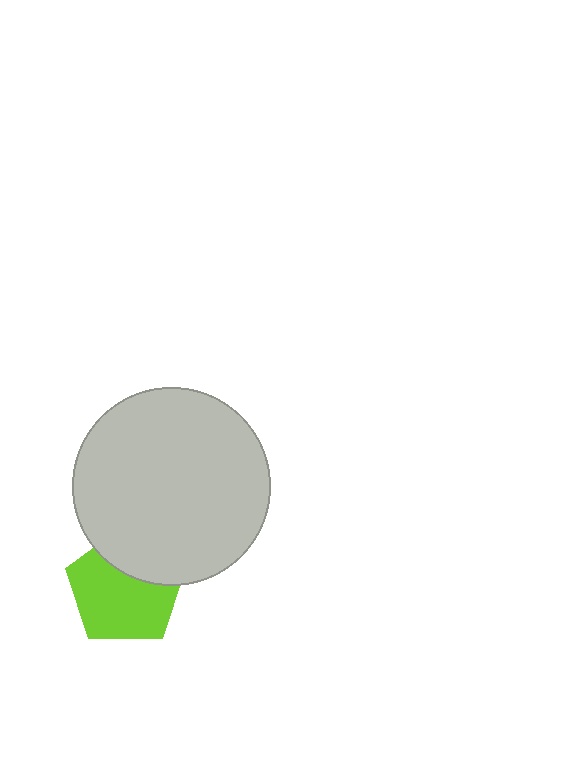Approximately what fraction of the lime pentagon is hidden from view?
Roughly 32% of the lime pentagon is hidden behind the light gray circle.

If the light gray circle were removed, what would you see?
You would see the complete lime pentagon.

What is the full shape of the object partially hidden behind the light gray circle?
The partially hidden object is a lime pentagon.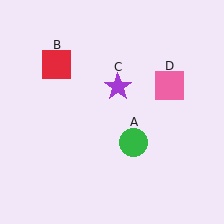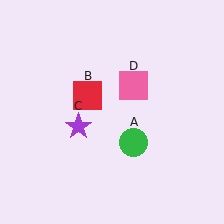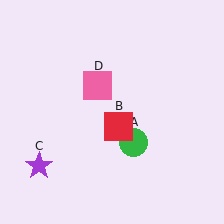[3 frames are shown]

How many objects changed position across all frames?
3 objects changed position: red square (object B), purple star (object C), pink square (object D).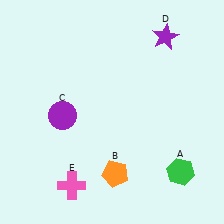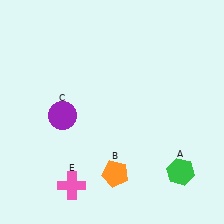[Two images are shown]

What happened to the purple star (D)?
The purple star (D) was removed in Image 2. It was in the top-right area of Image 1.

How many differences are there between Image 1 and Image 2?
There is 1 difference between the two images.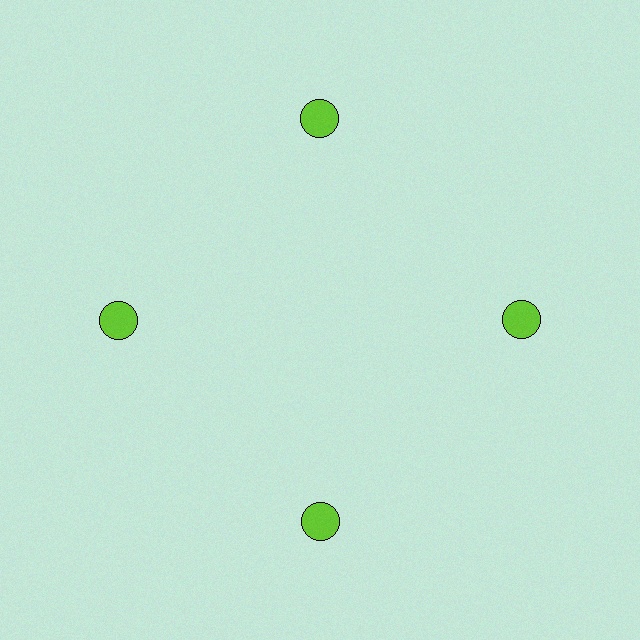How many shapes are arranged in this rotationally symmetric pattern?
There are 4 shapes, arranged in 4 groups of 1.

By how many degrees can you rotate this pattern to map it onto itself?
The pattern maps onto itself every 90 degrees of rotation.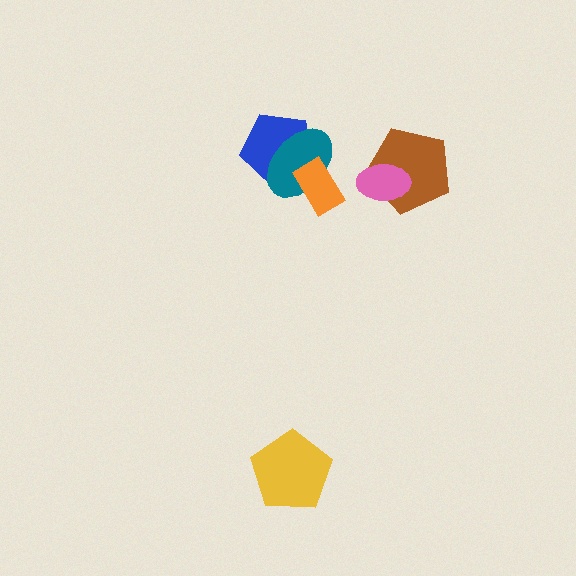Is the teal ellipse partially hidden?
Yes, it is partially covered by another shape.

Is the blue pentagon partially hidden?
Yes, it is partially covered by another shape.